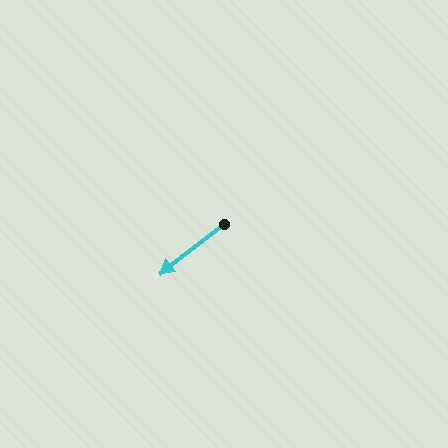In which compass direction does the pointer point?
Southwest.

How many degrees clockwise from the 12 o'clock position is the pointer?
Approximately 232 degrees.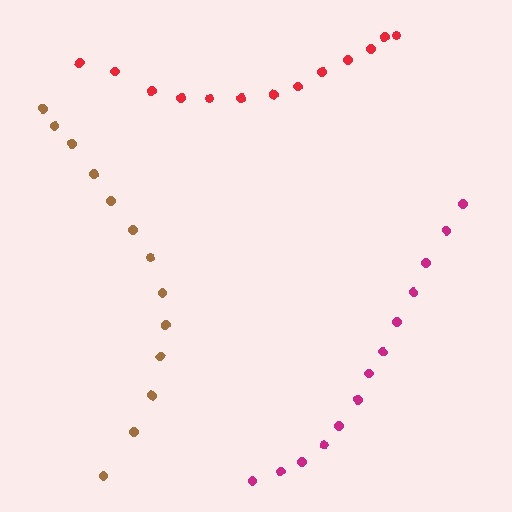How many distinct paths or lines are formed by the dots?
There are 3 distinct paths.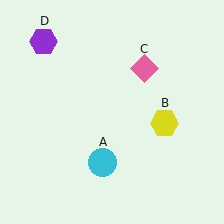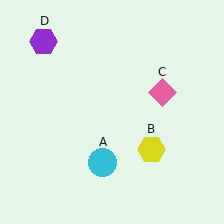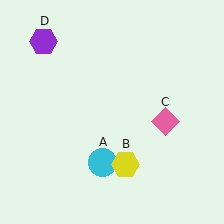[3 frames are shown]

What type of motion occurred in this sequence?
The yellow hexagon (object B), pink diamond (object C) rotated clockwise around the center of the scene.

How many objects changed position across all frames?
2 objects changed position: yellow hexagon (object B), pink diamond (object C).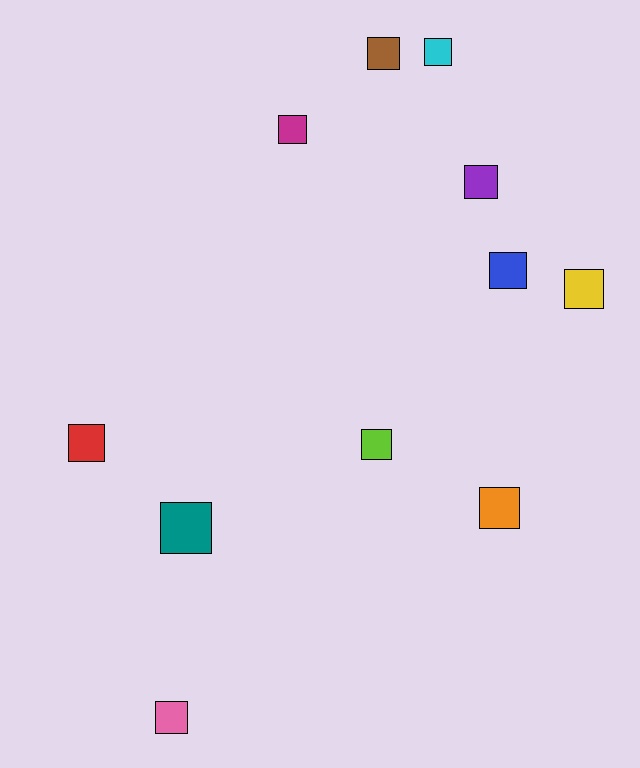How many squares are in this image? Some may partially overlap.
There are 11 squares.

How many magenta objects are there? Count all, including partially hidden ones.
There is 1 magenta object.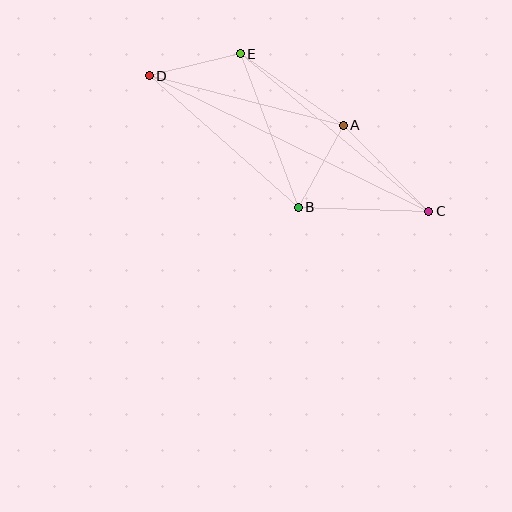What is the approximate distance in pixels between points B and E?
The distance between B and E is approximately 164 pixels.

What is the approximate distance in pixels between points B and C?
The distance between B and C is approximately 131 pixels.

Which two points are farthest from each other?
Points C and D are farthest from each other.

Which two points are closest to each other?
Points D and E are closest to each other.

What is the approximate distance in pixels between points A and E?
The distance between A and E is approximately 126 pixels.